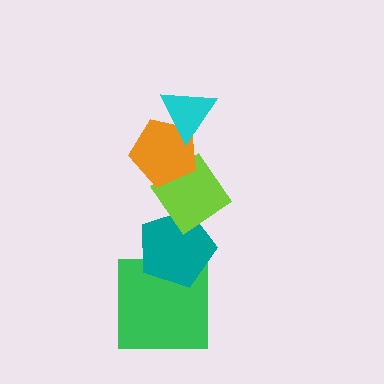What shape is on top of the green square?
The teal pentagon is on top of the green square.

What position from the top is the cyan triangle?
The cyan triangle is 1st from the top.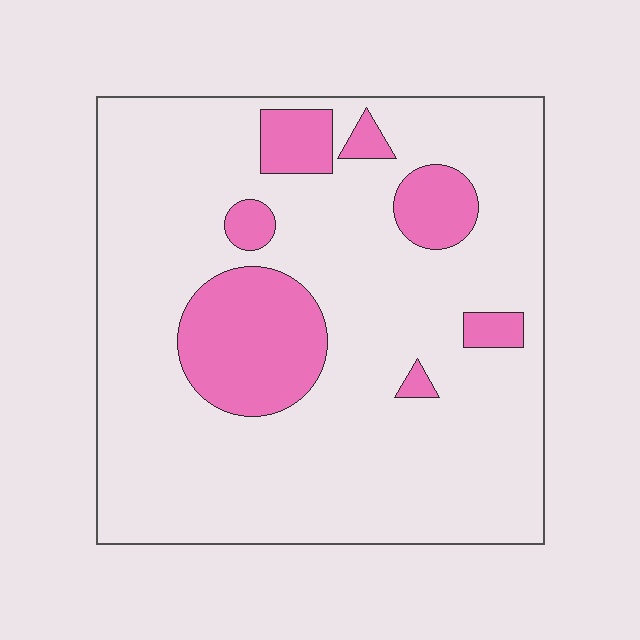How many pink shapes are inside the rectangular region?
7.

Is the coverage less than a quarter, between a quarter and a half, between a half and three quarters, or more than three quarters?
Less than a quarter.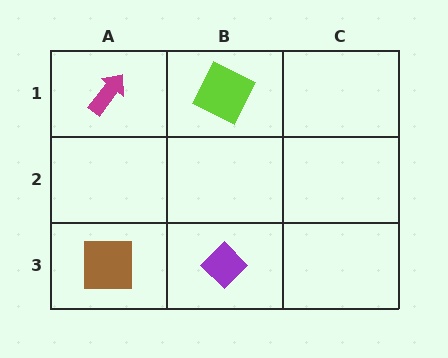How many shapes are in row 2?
0 shapes.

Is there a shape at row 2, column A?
No, that cell is empty.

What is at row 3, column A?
A brown square.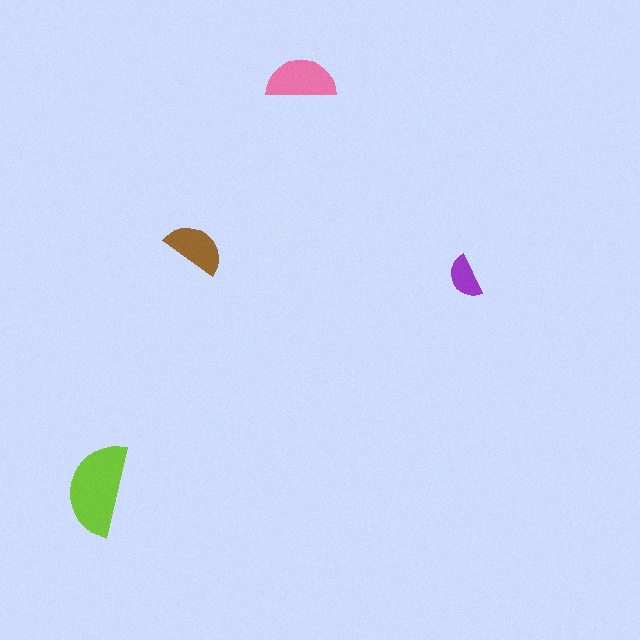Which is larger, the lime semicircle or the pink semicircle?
The lime one.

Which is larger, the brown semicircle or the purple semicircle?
The brown one.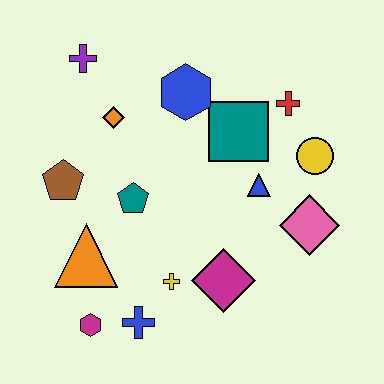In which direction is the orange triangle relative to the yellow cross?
The orange triangle is to the left of the yellow cross.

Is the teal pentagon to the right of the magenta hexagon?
Yes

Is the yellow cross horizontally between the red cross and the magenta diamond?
No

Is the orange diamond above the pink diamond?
Yes